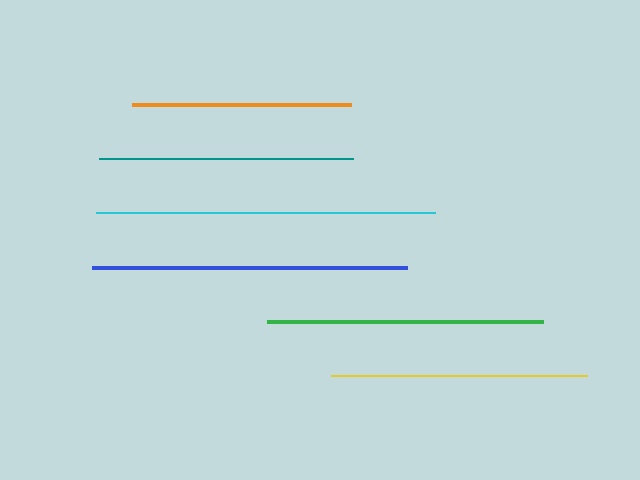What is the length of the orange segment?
The orange segment is approximately 218 pixels long.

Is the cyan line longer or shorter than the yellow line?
The cyan line is longer than the yellow line.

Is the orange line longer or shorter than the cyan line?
The cyan line is longer than the orange line.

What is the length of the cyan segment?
The cyan segment is approximately 338 pixels long.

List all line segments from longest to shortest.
From longest to shortest: cyan, blue, green, yellow, teal, orange.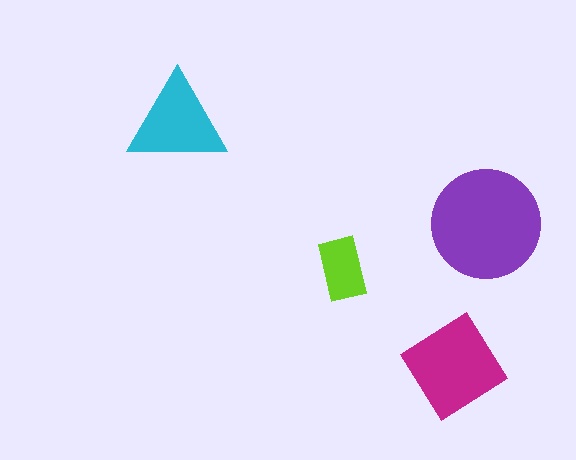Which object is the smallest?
The lime rectangle.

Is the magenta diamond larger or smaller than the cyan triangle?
Larger.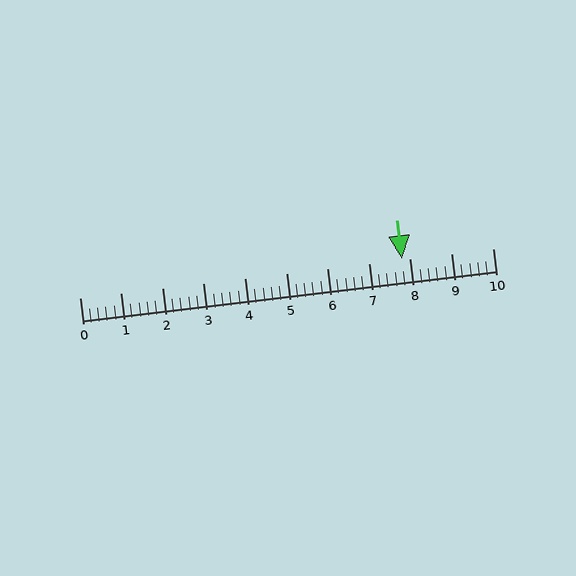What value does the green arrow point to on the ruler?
The green arrow points to approximately 7.8.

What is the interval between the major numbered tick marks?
The major tick marks are spaced 1 units apart.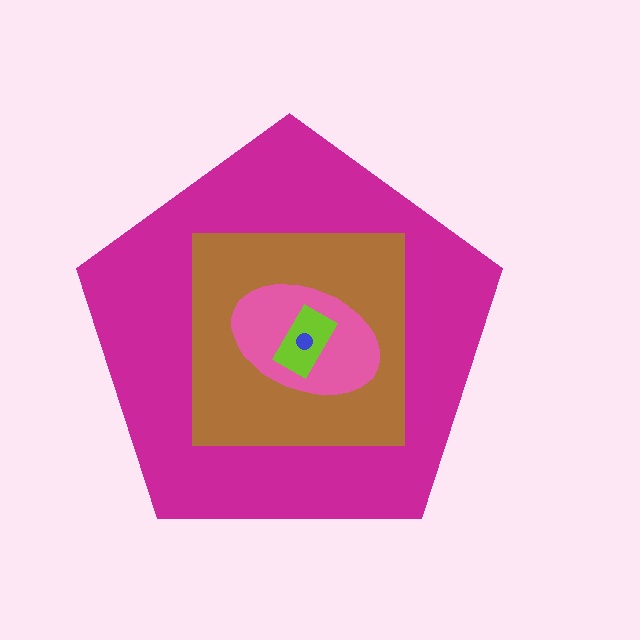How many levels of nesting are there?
5.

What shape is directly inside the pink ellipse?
The lime rectangle.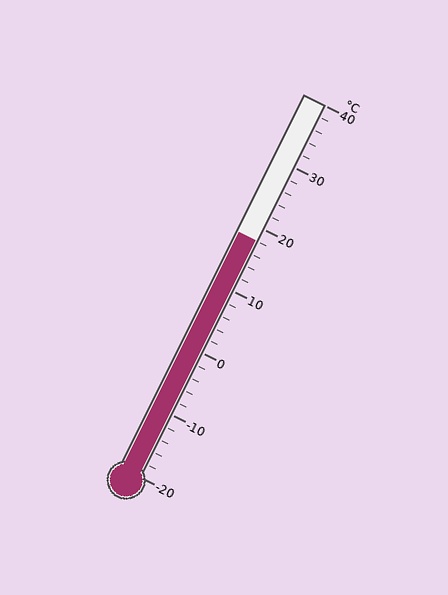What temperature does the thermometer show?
The thermometer shows approximately 18°C.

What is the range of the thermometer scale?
The thermometer scale ranges from -20°C to 40°C.